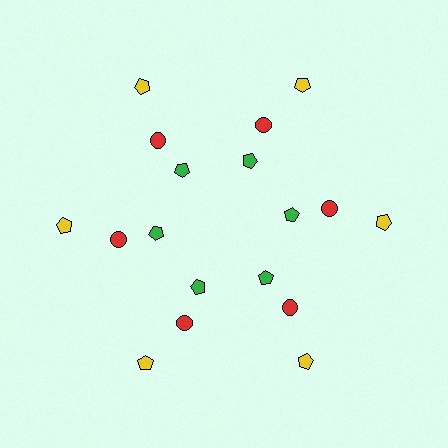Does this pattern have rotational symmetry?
Yes, this pattern has 6-fold rotational symmetry. It looks the same after rotating 60 degrees around the center.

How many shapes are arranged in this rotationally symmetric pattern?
There are 18 shapes, arranged in 6 groups of 3.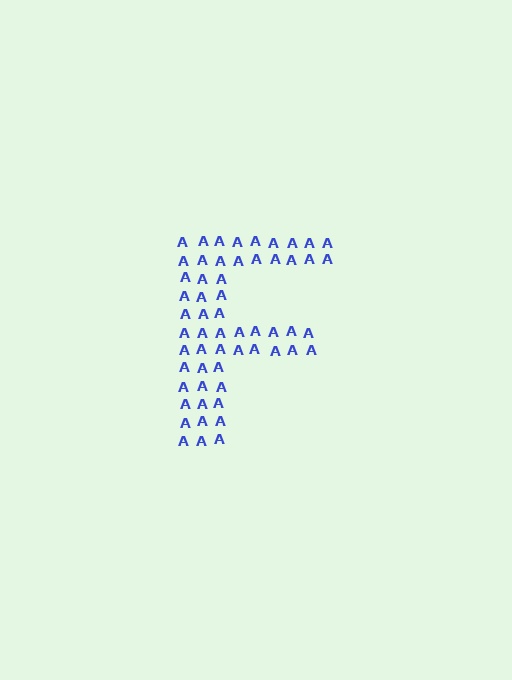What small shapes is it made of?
It is made of small letter A's.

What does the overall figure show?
The overall figure shows the letter F.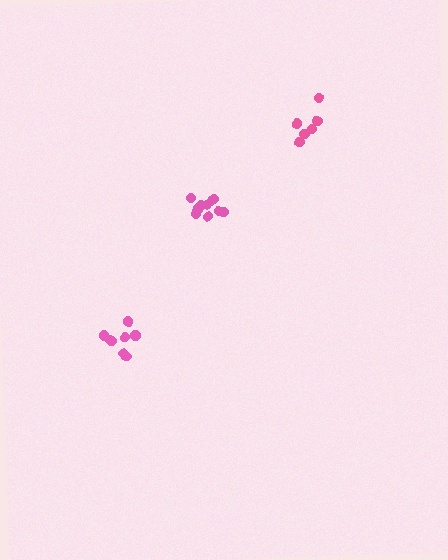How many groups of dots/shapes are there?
There are 3 groups.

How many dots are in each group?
Group 1: 8 dots, Group 2: 11 dots, Group 3: 6 dots (25 total).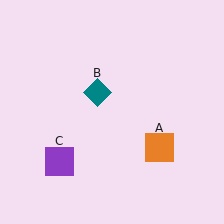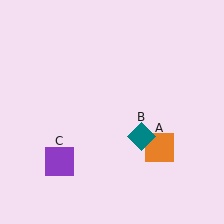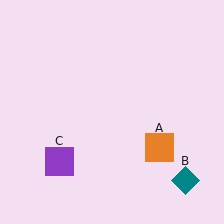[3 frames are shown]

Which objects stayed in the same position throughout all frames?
Orange square (object A) and purple square (object C) remained stationary.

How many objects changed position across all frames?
1 object changed position: teal diamond (object B).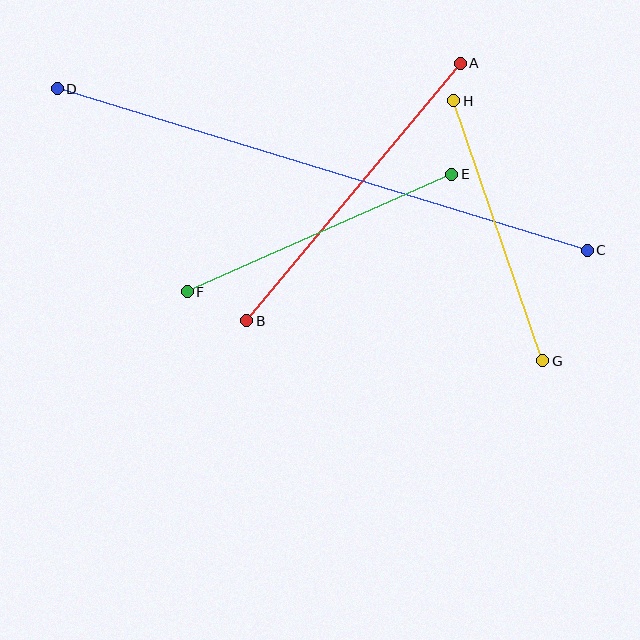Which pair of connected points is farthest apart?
Points C and D are farthest apart.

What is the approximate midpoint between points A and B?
The midpoint is at approximately (353, 192) pixels.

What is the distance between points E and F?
The distance is approximately 290 pixels.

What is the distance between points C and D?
The distance is approximately 554 pixels.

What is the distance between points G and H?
The distance is approximately 275 pixels.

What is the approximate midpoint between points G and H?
The midpoint is at approximately (498, 231) pixels.